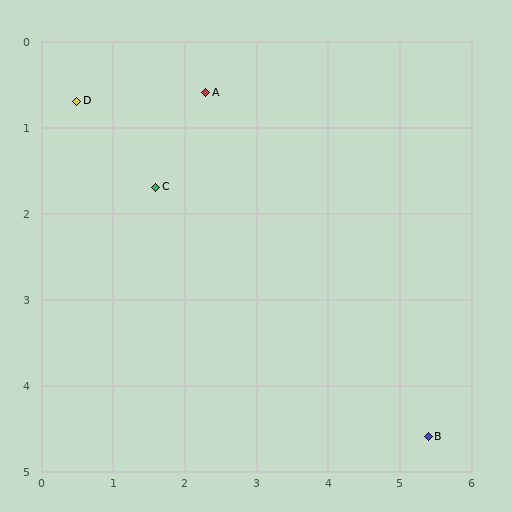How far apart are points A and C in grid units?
Points A and C are about 1.3 grid units apart.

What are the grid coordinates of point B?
Point B is at approximately (5.4, 4.6).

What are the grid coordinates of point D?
Point D is at approximately (0.5, 0.7).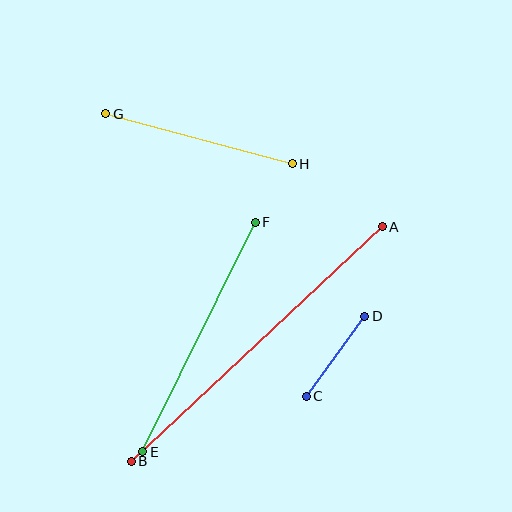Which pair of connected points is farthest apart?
Points A and B are farthest apart.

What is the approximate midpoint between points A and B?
The midpoint is at approximately (257, 344) pixels.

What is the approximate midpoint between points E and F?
The midpoint is at approximately (199, 337) pixels.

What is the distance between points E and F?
The distance is approximately 255 pixels.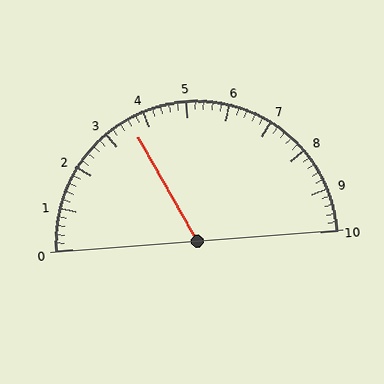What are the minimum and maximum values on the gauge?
The gauge ranges from 0 to 10.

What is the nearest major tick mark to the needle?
The nearest major tick mark is 4.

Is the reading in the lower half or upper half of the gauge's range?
The reading is in the lower half of the range (0 to 10).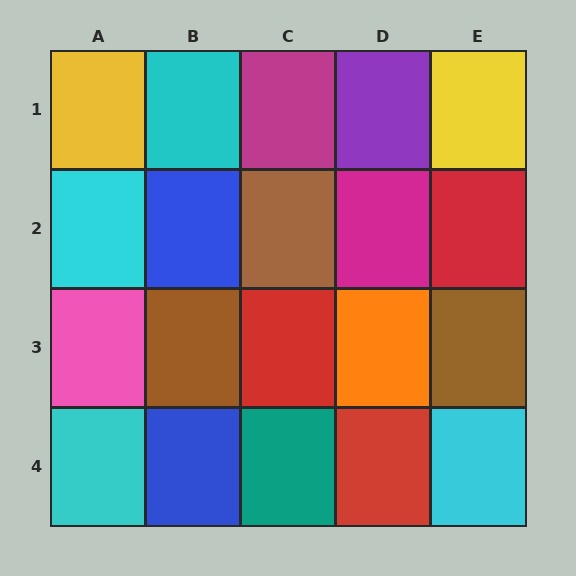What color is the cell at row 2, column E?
Red.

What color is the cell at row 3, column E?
Brown.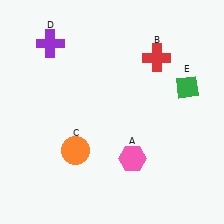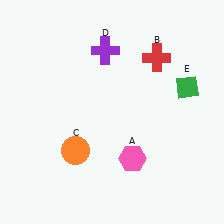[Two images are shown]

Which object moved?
The purple cross (D) moved right.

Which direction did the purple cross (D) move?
The purple cross (D) moved right.